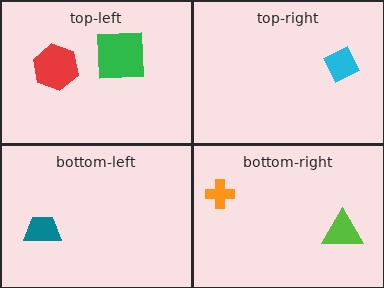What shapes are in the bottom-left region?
The teal trapezoid.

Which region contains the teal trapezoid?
The bottom-left region.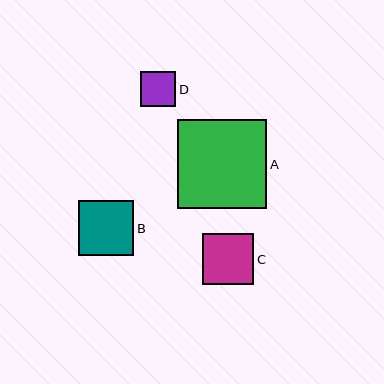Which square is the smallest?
Square D is the smallest with a size of approximately 35 pixels.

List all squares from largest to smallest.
From largest to smallest: A, B, C, D.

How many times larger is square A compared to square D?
Square A is approximately 2.6 times the size of square D.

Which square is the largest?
Square A is the largest with a size of approximately 90 pixels.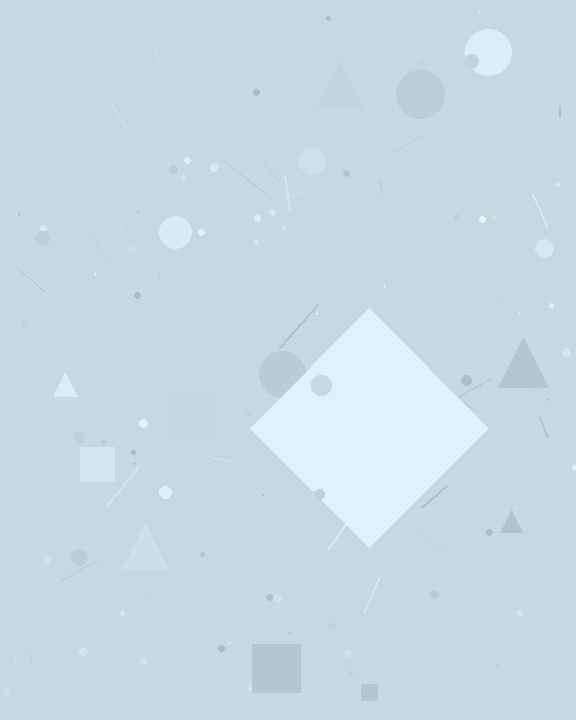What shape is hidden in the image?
A diamond is hidden in the image.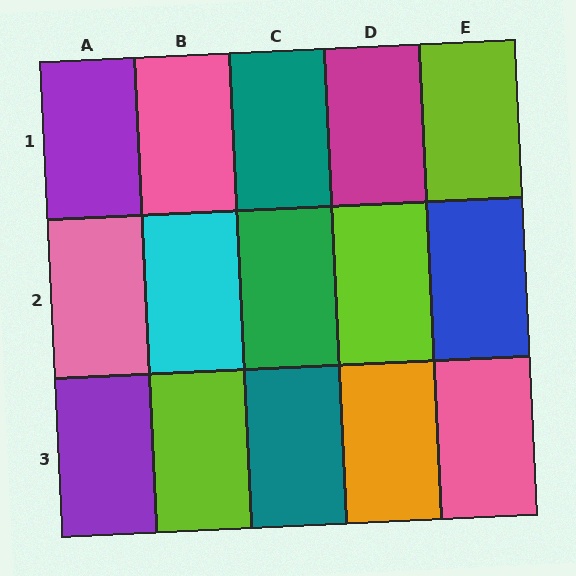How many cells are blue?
1 cell is blue.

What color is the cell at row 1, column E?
Lime.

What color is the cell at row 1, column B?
Pink.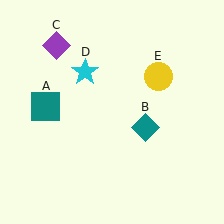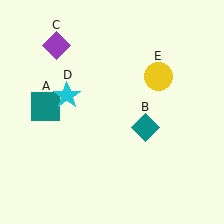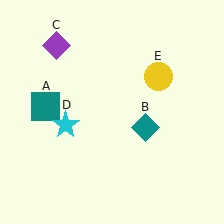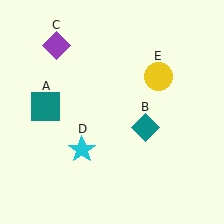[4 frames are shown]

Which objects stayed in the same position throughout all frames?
Teal square (object A) and teal diamond (object B) and purple diamond (object C) and yellow circle (object E) remained stationary.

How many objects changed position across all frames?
1 object changed position: cyan star (object D).